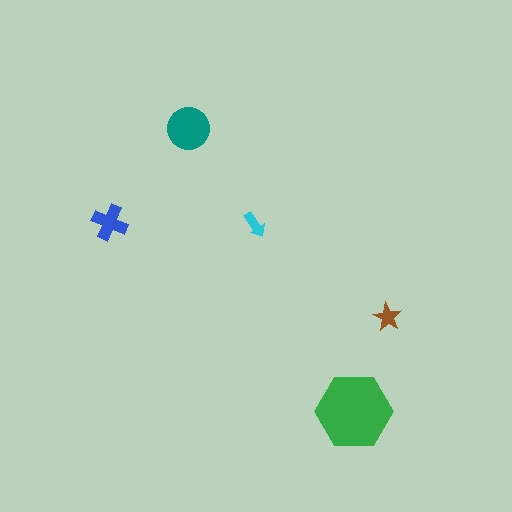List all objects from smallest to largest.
The cyan arrow, the brown star, the blue cross, the teal circle, the green hexagon.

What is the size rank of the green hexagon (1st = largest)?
1st.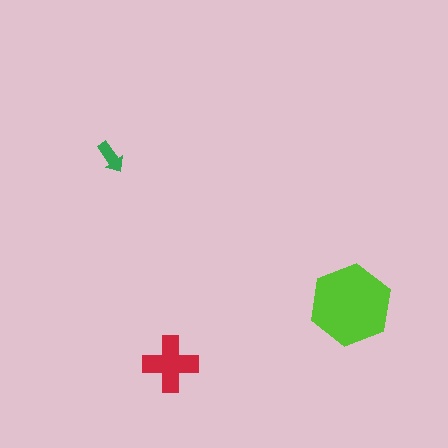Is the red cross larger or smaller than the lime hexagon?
Smaller.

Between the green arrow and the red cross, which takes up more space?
The red cross.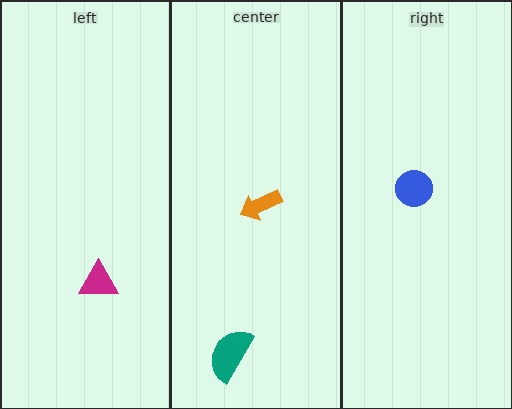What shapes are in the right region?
The blue circle.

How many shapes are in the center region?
2.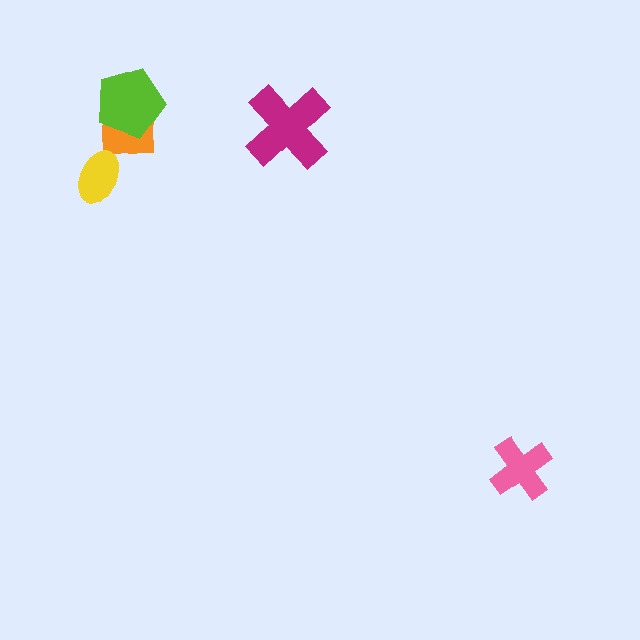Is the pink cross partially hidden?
No, no other shape covers it.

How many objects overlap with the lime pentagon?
1 object overlaps with the lime pentagon.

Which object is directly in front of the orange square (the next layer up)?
The yellow ellipse is directly in front of the orange square.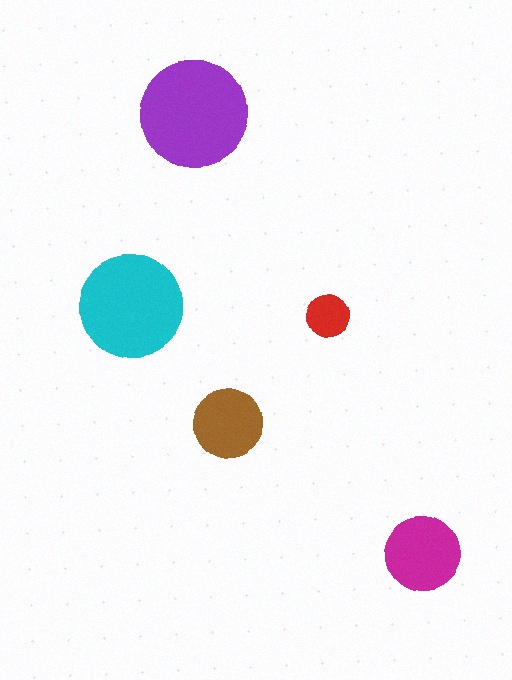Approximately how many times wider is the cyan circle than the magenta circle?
About 1.5 times wider.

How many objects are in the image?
There are 5 objects in the image.